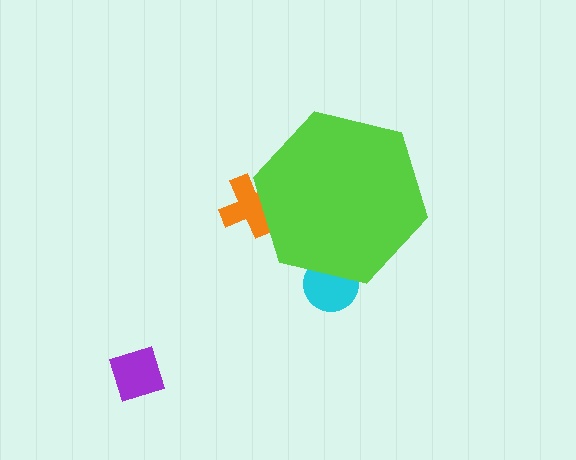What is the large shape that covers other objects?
A lime hexagon.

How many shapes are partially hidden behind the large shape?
2 shapes are partially hidden.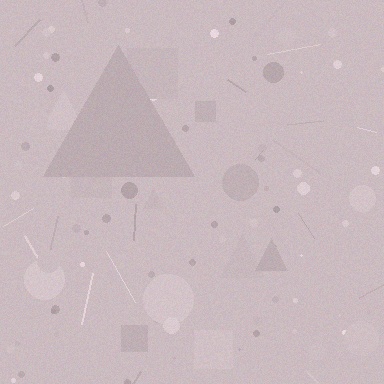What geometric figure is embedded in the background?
A triangle is embedded in the background.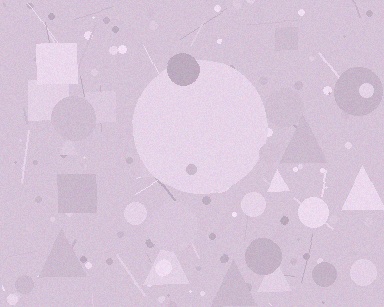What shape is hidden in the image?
A circle is hidden in the image.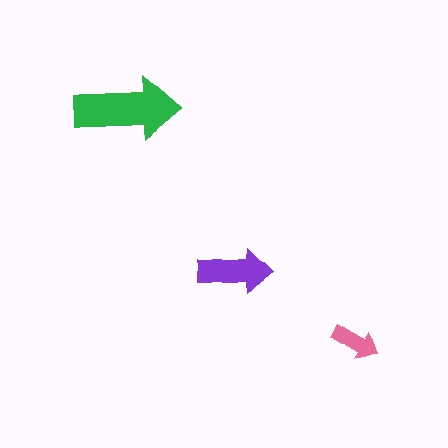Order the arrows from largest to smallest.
the green one, the purple one, the pink one.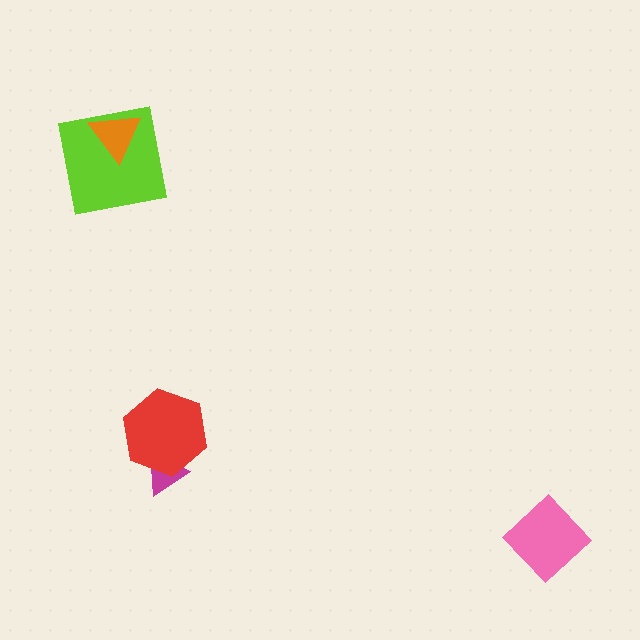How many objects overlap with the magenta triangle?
1 object overlaps with the magenta triangle.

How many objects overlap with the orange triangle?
1 object overlaps with the orange triangle.